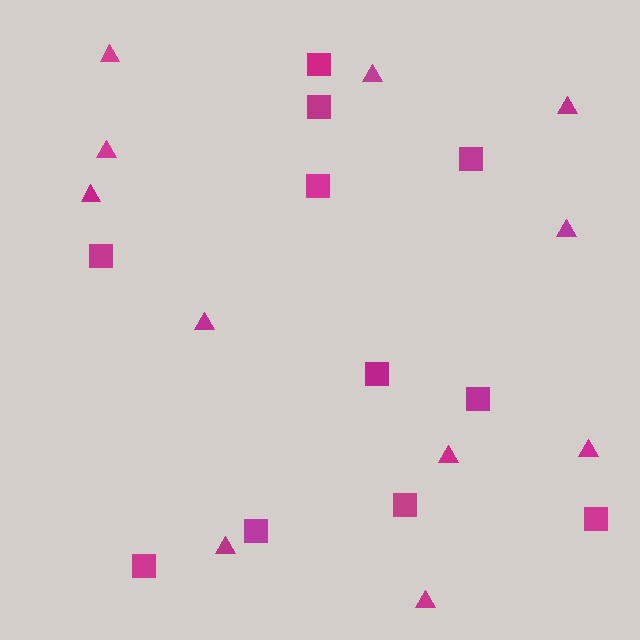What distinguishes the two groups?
There are 2 groups: one group of squares (11) and one group of triangles (11).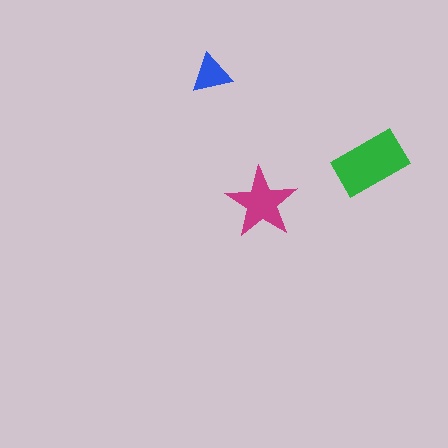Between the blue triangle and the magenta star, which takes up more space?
The magenta star.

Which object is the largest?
The green rectangle.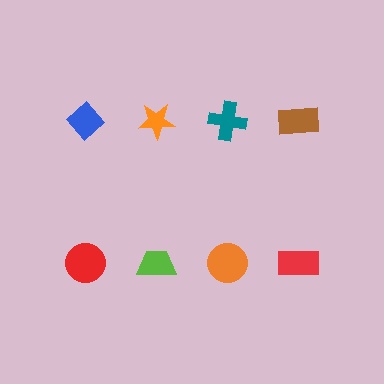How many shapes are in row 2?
4 shapes.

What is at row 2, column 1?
A red circle.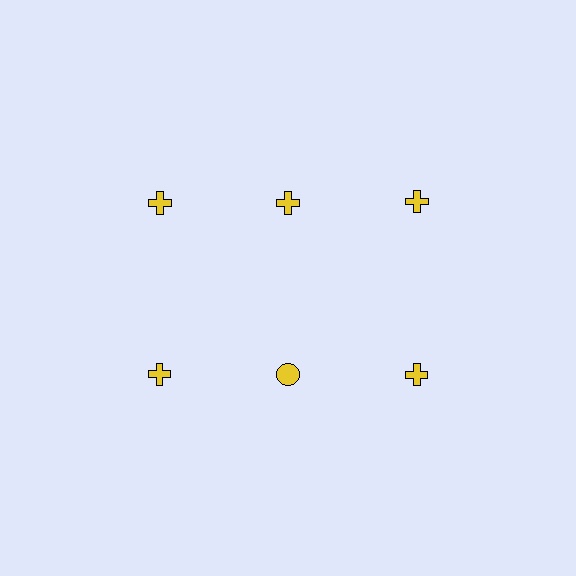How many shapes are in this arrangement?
There are 6 shapes arranged in a grid pattern.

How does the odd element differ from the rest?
It has a different shape: circle instead of cross.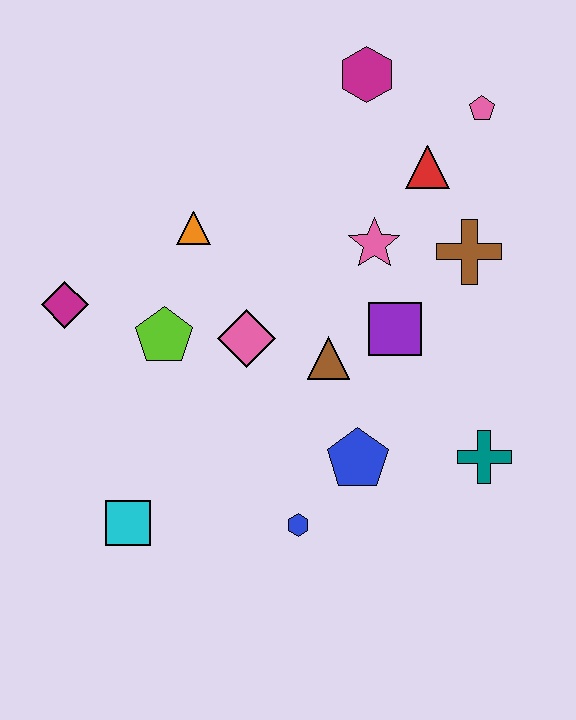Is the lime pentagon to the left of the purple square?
Yes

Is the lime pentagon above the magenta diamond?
No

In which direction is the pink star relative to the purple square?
The pink star is above the purple square.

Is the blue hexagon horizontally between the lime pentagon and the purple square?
Yes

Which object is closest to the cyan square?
The blue hexagon is closest to the cyan square.